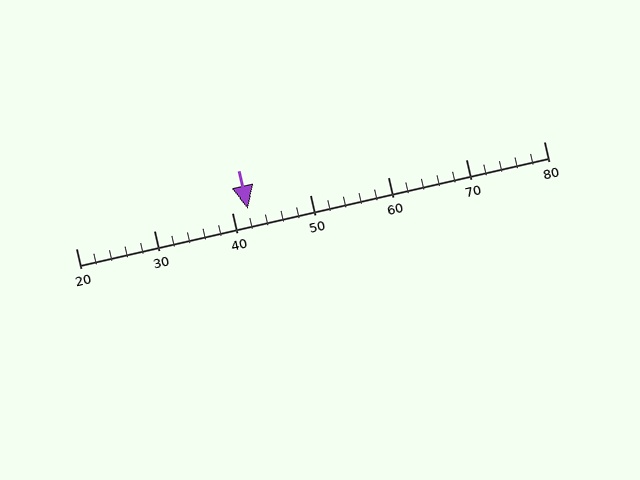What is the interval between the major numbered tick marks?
The major tick marks are spaced 10 units apart.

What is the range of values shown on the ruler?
The ruler shows values from 20 to 80.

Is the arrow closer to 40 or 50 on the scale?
The arrow is closer to 40.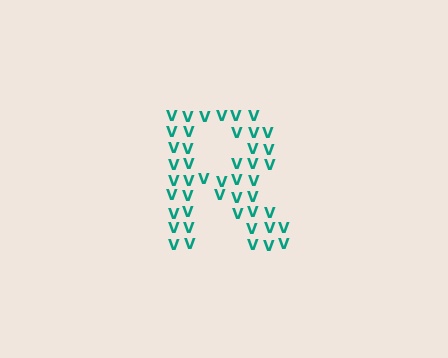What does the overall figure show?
The overall figure shows the letter R.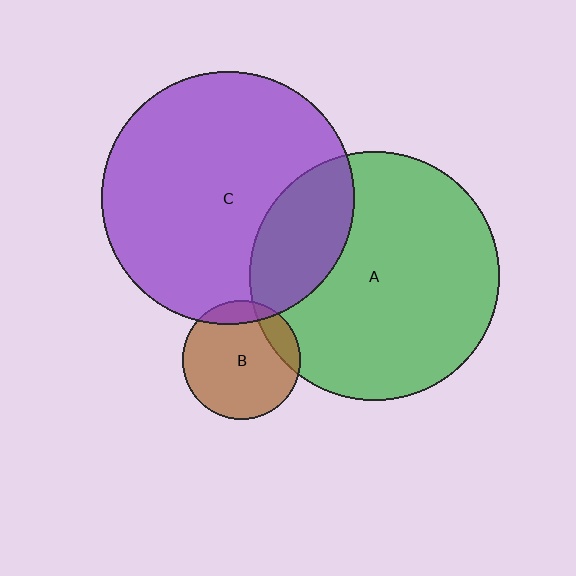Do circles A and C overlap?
Yes.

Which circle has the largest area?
Circle C (purple).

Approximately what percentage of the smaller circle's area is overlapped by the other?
Approximately 25%.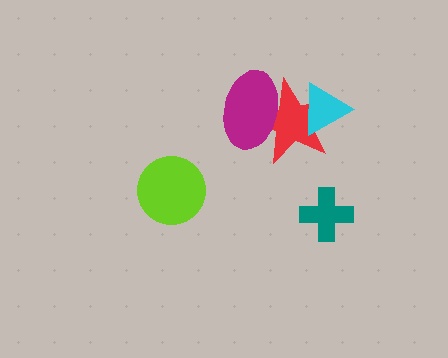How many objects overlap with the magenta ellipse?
1 object overlaps with the magenta ellipse.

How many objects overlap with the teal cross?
0 objects overlap with the teal cross.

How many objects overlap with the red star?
2 objects overlap with the red star.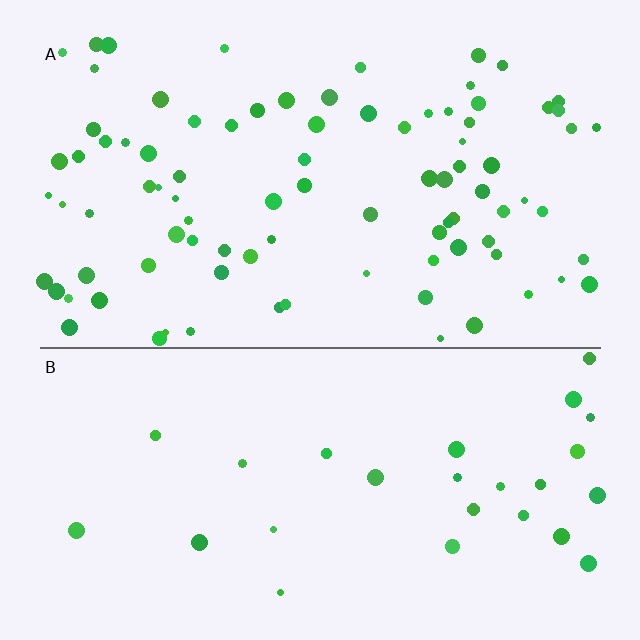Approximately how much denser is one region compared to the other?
Approximately 3.2× — region A over region B.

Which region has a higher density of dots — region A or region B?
A (the top).